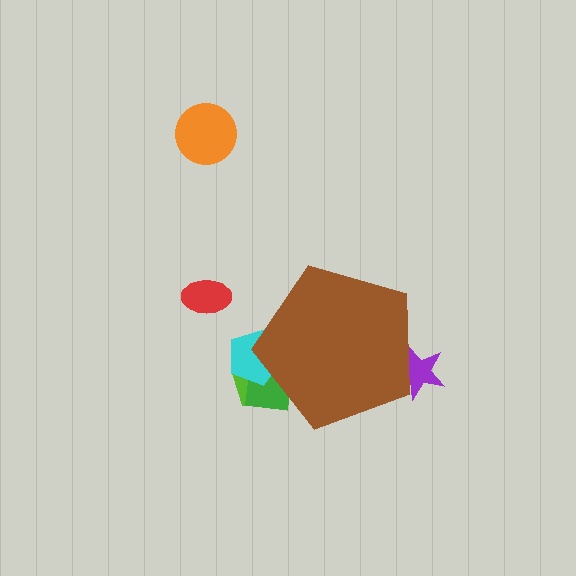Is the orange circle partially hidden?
No, the orange circle is fully visible.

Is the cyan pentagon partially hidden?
Yes, the cyan pentagon is partially hidden behind the brown pentagon.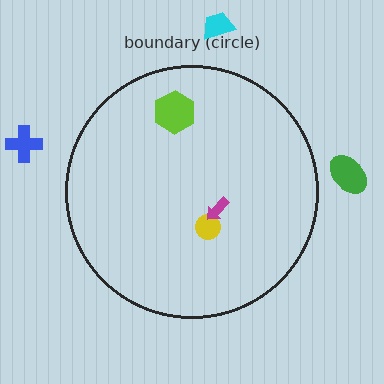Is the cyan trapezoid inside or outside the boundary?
Outside.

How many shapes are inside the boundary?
3 inside, 3 outside.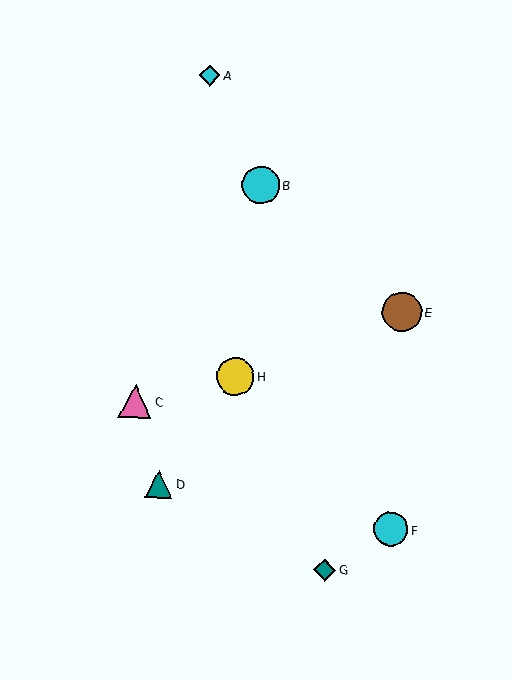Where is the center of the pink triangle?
The center of the pink triangle is at (135, 402).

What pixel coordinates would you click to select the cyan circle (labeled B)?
Click at (261, 185) to select the cyan circle B.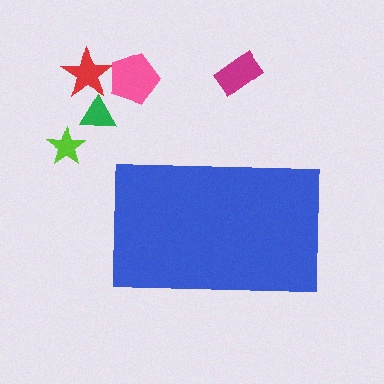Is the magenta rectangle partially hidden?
No, the magenta rectangle is fully visible.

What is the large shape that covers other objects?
A blue rectangle.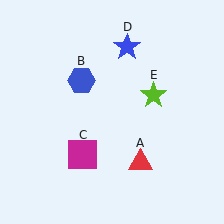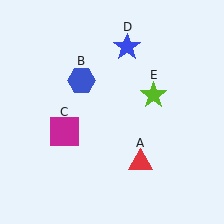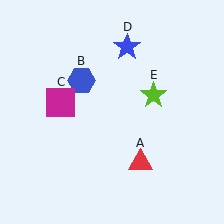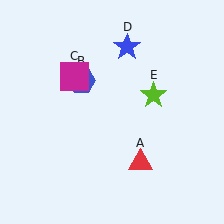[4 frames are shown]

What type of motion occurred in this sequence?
The magenta square (object C) rotated clockwise around the center of the scene.